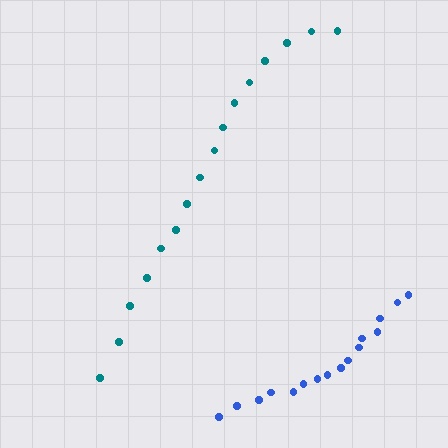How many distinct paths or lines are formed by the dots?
There are 2 distinct paths.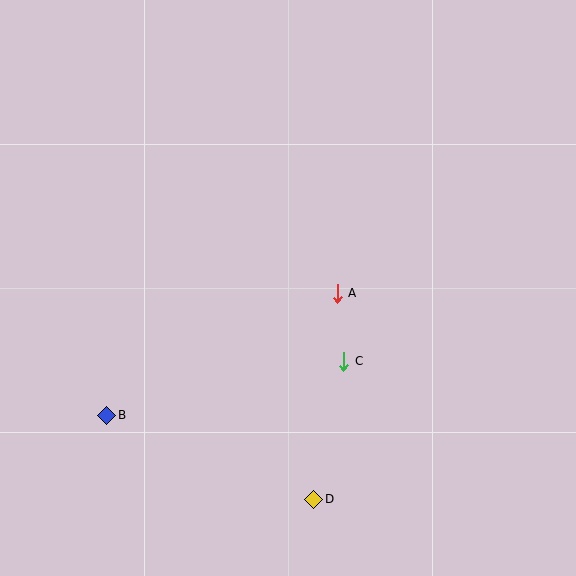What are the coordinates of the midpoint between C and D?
The midpoint between C and D is at (329, 430).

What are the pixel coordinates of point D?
Point D is at (314, 499).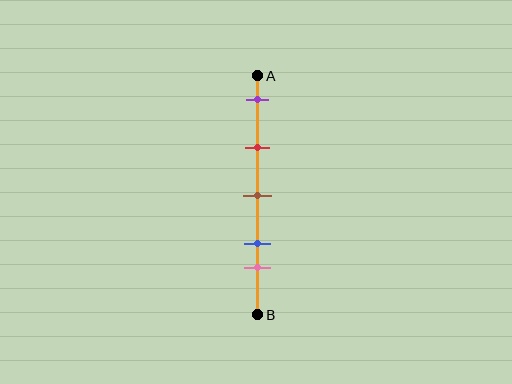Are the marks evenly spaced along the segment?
No, the marks are not evenly spaced.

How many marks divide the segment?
There are 5 marks dividing the segment.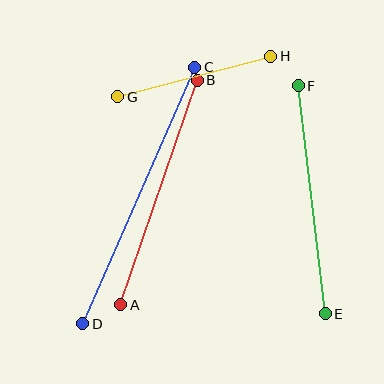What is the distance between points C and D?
The distance is approximately 280 pixels.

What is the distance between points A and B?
The distance is approximately 237 pixels.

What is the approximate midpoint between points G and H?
The midpoint is at approximately (194, 76) pixels.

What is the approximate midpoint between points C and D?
The midpoint is at approximately (139, 196) pixels.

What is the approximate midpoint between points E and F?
The midpoint is at approximately (312, 200) pixels.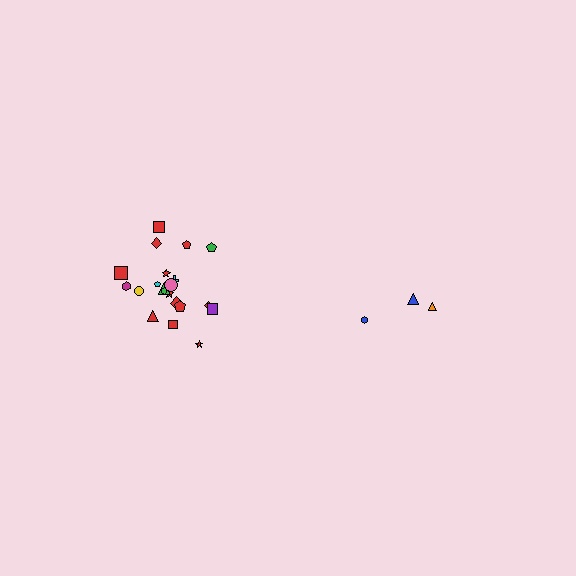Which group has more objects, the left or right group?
The left group.